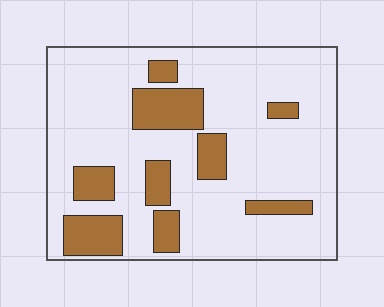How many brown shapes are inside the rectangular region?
9.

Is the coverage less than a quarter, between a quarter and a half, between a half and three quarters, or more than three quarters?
Less than a quarter.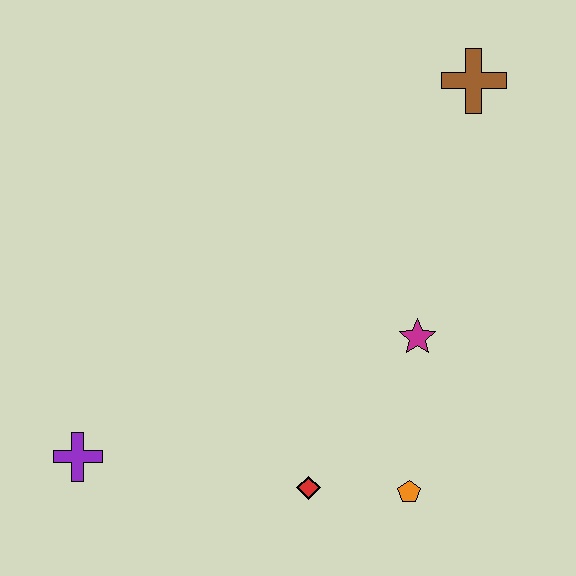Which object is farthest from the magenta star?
The purple cross is farthest from the magenta star.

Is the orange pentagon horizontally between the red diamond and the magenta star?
Yes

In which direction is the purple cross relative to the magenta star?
The purple cross is to the left of the magenta star.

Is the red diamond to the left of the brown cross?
Yes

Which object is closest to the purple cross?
The red diamond is closest to the purple cross.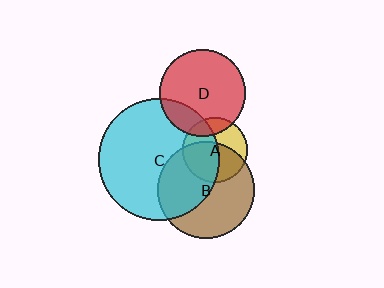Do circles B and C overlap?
Yes.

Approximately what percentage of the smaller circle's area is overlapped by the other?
Approximately 50%.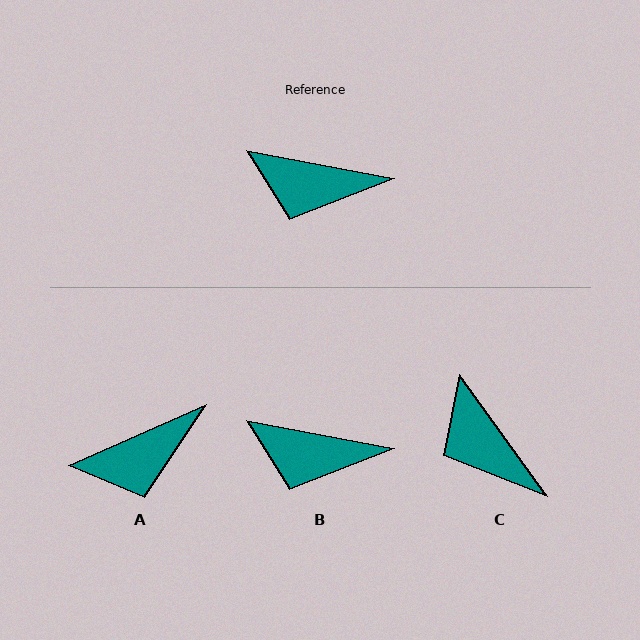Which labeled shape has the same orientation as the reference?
B.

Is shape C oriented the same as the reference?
No, it is off by about 43 degrees.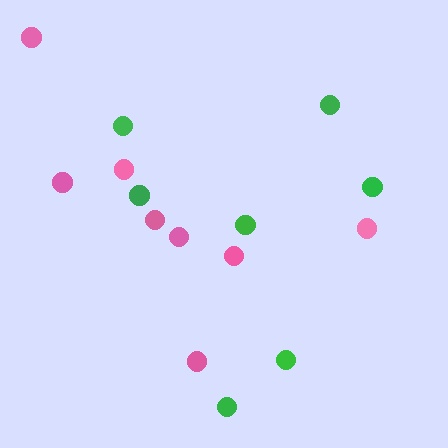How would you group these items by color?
There are 2 groups: one group of pink circles (8) and one group of green circles (7).